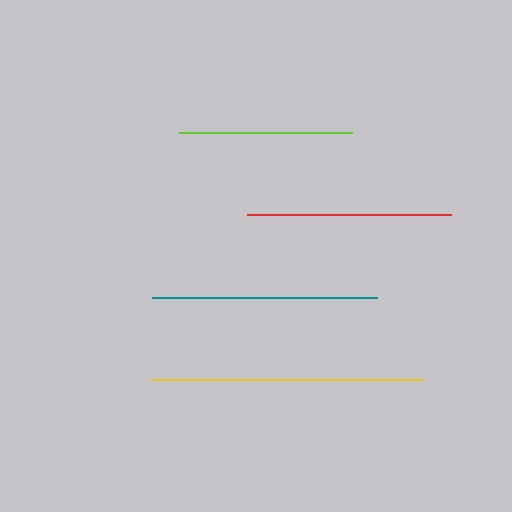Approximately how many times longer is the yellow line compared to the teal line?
The yellow line is approximately 1.2 times the length of the teal line.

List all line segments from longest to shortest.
From longest to shortest: yellow, teal, red, lime.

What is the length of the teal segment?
The teal segment is approximately 225 pixels long.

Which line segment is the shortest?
The lime line is the shortest at approximately 173 pixels.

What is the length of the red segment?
The red segment is approximately 204 pixels long.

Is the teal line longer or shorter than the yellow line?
The yellow line is longer than the teal line.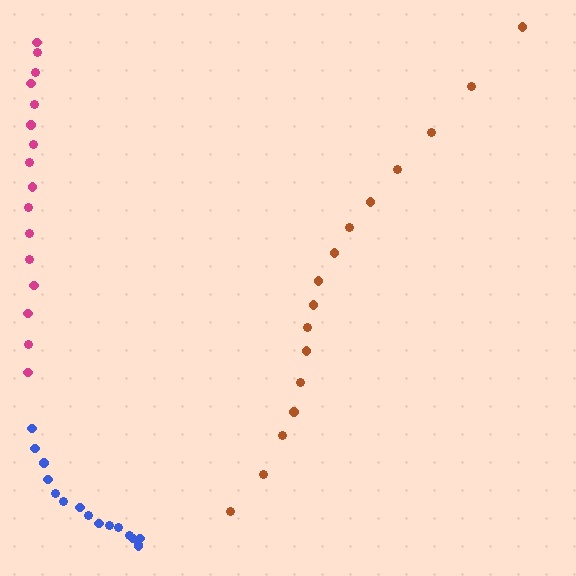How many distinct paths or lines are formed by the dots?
There are 3 distinct paths.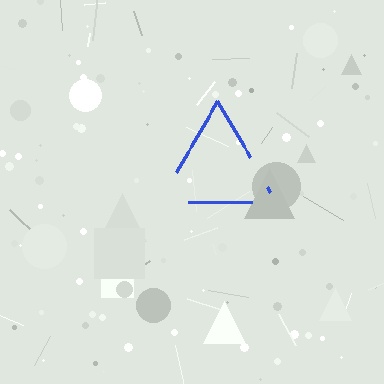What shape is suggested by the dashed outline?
The dashed outline suggests a triangle.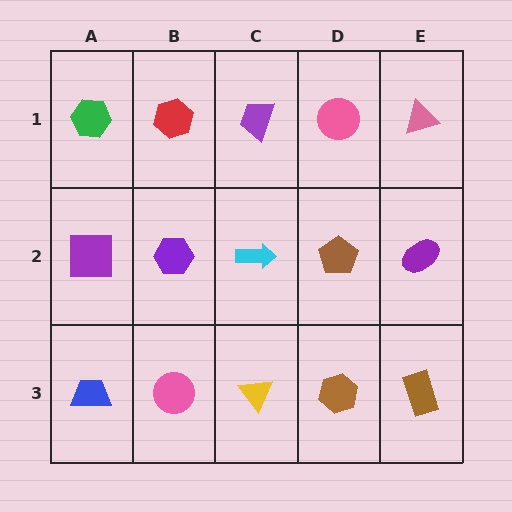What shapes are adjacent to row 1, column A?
A purple square (row 2, column A), a red hexagon (row 1, column B).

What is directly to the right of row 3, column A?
A pink circle.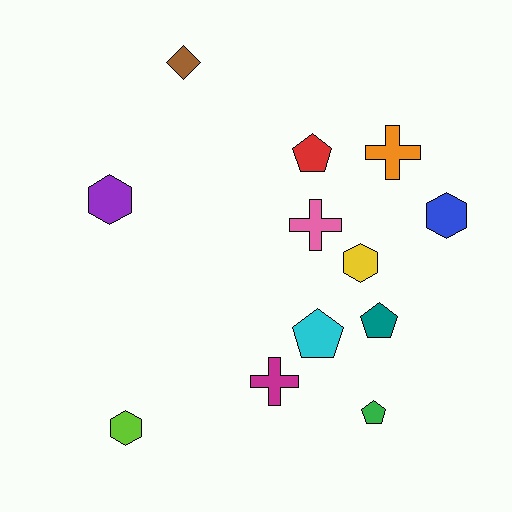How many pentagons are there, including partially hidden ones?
There are 4 pentagons.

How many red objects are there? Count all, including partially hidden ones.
There is 1 red object.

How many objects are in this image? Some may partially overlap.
There are 12 objects.